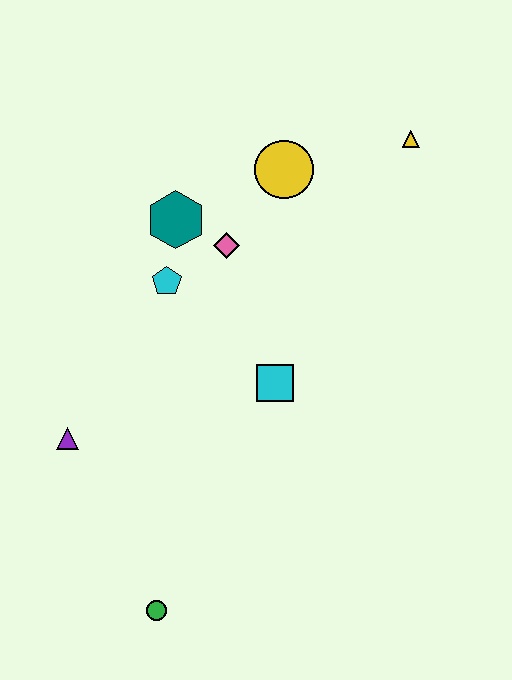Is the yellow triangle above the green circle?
Yes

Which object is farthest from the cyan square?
The yellow triangle is farthest from the cyan square.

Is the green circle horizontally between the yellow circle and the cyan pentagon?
No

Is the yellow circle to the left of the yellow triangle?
Yes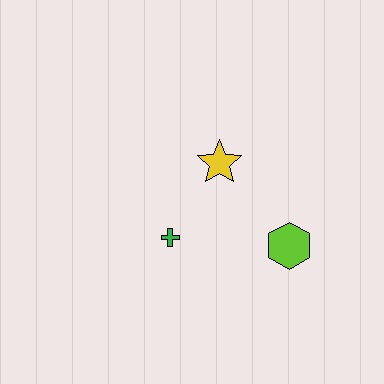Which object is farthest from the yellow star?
The lime hexagon is farthest from the yellow star.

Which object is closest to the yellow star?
The green cross is closest to the yellow star.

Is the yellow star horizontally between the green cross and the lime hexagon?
Yes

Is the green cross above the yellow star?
No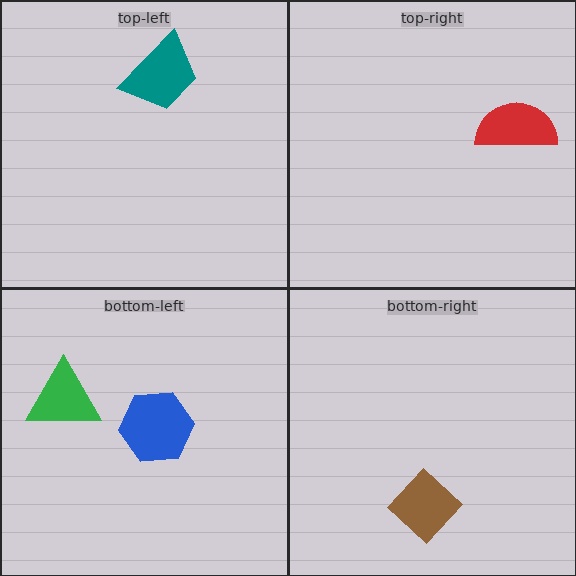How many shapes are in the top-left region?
1.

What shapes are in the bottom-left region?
The green triangle, the blue hexagon.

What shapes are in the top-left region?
The teal trapezoid.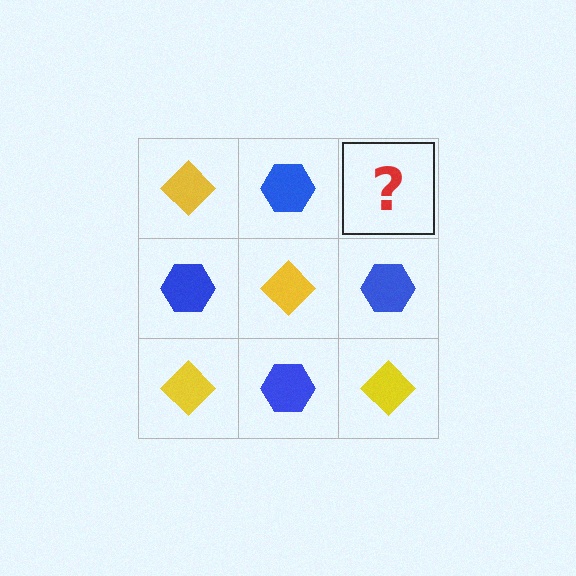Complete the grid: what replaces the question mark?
The question mark should be replaced with a yellow diamond.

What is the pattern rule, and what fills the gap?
The rule is that it alternates yellow diamond and blue hexagon in a checkerboard pattern. The gap should be filled with a yellow diamond.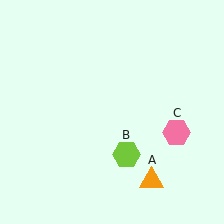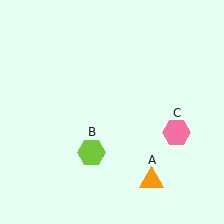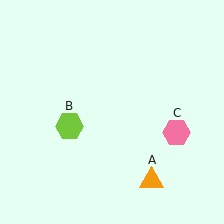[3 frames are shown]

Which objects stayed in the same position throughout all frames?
Orange triangle (object A) and pink hexagon (object C) remained stationary.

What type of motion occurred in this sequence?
The lime hexagon (object B) rotated clockwise around the center of the scene.